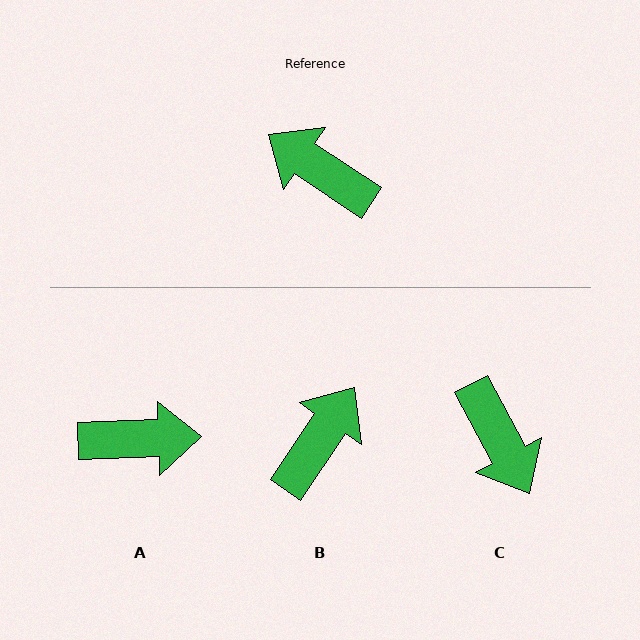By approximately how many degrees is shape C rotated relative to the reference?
Approximately 152 degrees counter-clockwise.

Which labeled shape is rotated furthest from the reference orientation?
C, about 152 degrees away.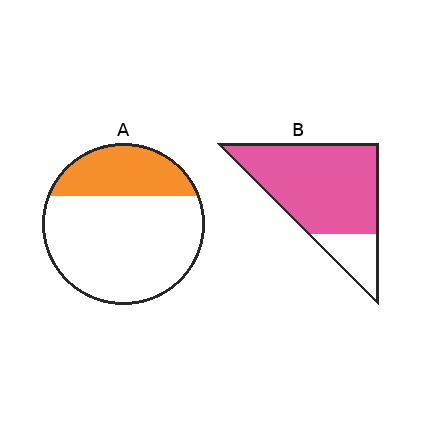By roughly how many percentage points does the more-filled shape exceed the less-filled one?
By roughly 50 percentage points (B over A).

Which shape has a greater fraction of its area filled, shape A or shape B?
Shape B.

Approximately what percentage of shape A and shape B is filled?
A is approximately 30% and B is approximately 80%.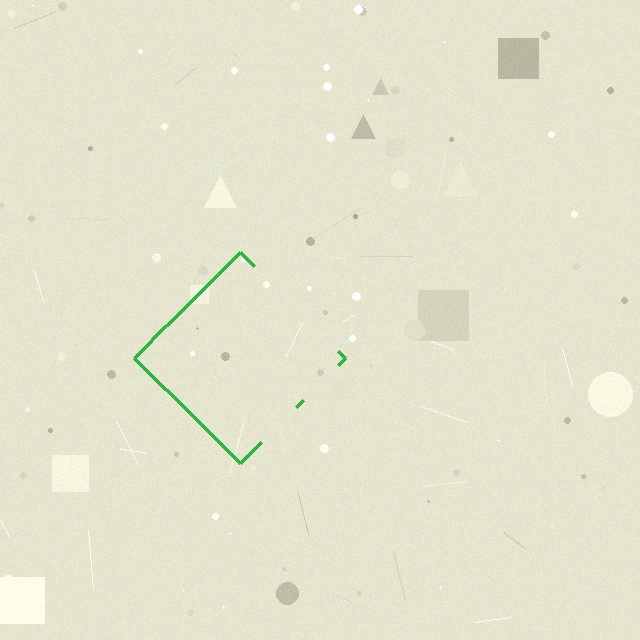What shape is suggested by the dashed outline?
The dashed outline suggests a diamond.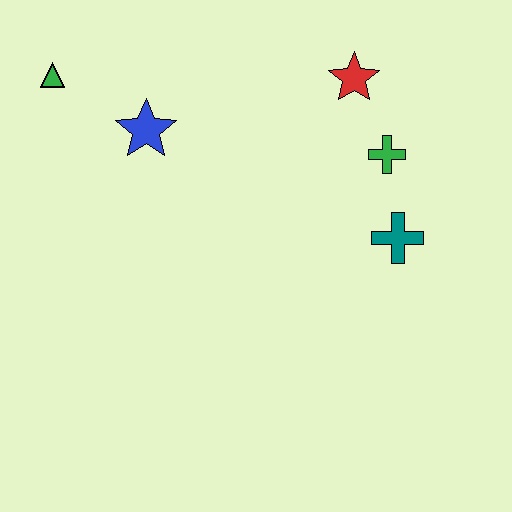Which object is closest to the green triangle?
The blue star is closest to the green triangle.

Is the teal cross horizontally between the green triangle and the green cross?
No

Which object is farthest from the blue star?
The teal cross is farthest from the blue star.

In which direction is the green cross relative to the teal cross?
The green cross is above the teal cross.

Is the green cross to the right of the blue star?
Yes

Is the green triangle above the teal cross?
Yes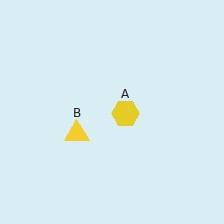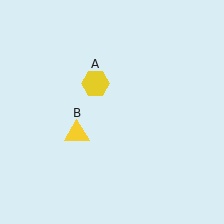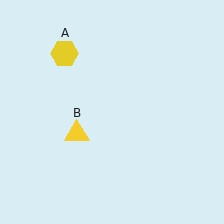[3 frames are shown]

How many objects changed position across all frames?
1 object changed position: yellow hexagon (object A).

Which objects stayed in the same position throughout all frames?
Yellow triangle (object B) remained stationary.